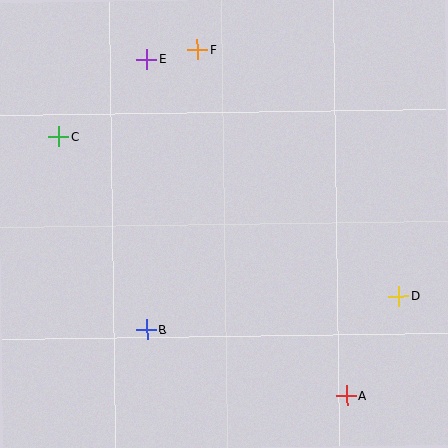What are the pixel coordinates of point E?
Point E is at (146, 59).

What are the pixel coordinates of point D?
Point D is at (399, 296).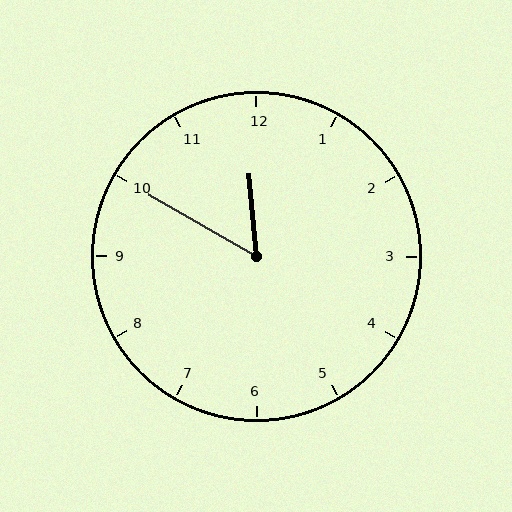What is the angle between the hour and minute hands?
Approximately 55 degrees.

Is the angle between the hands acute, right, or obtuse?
It is acute.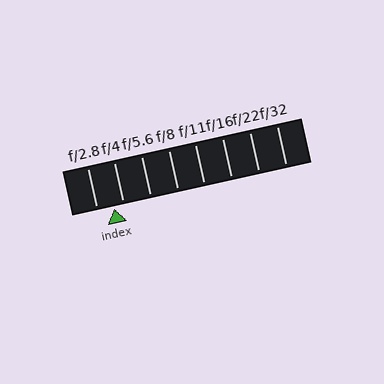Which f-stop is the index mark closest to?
The index mark is closest to f/4.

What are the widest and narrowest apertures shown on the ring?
The widest aperture shown is f/2.8 and the narrowest is f/32.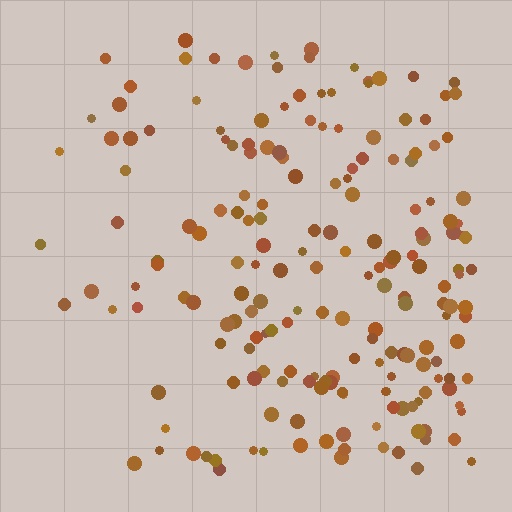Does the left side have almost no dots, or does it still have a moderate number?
Still a moderate number, just noticeably fewer than the right.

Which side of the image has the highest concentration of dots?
The right.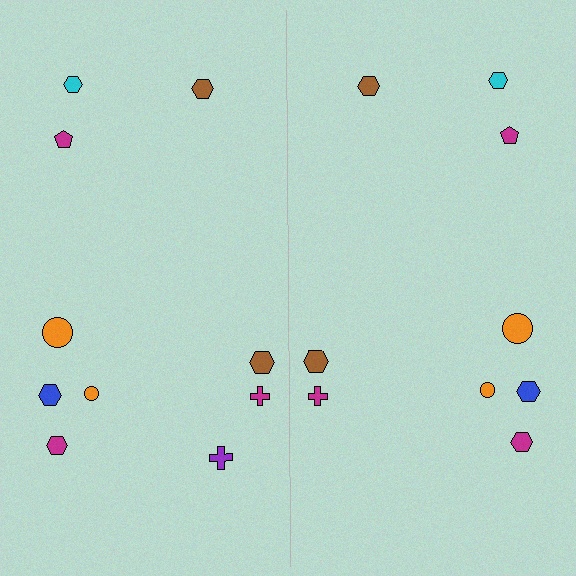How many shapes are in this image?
There are 19 shapes in this image.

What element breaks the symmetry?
A purple cross is missing from the right side.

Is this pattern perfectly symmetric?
No, the pattern is not perfectly symmetric. A purple cross is missing from the right side.